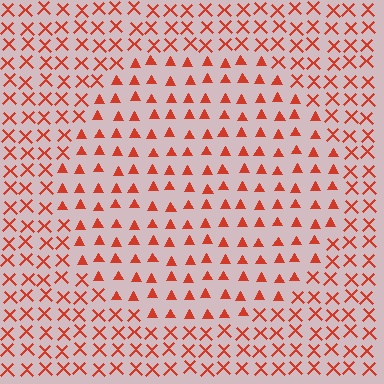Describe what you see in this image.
The image is filled with small red elements arranged in a uniform grid. A circle-shaped region contains triangles, while the surrounding area contains X marks. The boundary is defined purely by the change in element shape.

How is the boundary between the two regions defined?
The boundary is defined by a change in element shape: triangles inside vs. X marks outside. All elements share the same color and spacing.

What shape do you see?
I see a circle.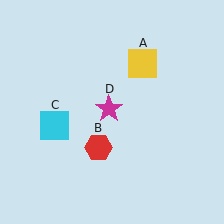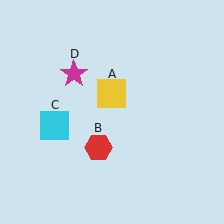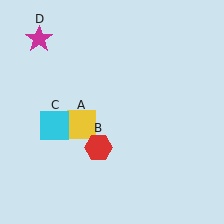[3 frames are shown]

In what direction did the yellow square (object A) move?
The yellow square (object A) moved down and to the left.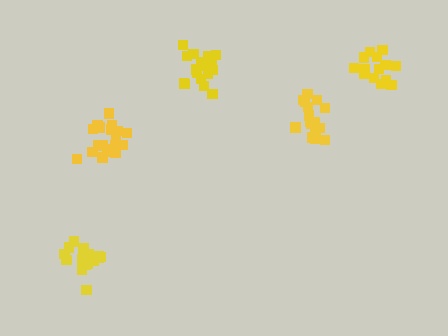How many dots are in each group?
Group 1: 16 dots, Group 2: 18 dots, Group 3: 19 dots, Group 4: 15 dots, Group 5: 14 dots (82 total).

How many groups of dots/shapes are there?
There are 5 groups.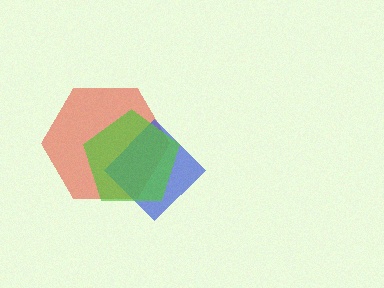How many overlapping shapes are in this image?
There are 3 overlapping shapes in the image.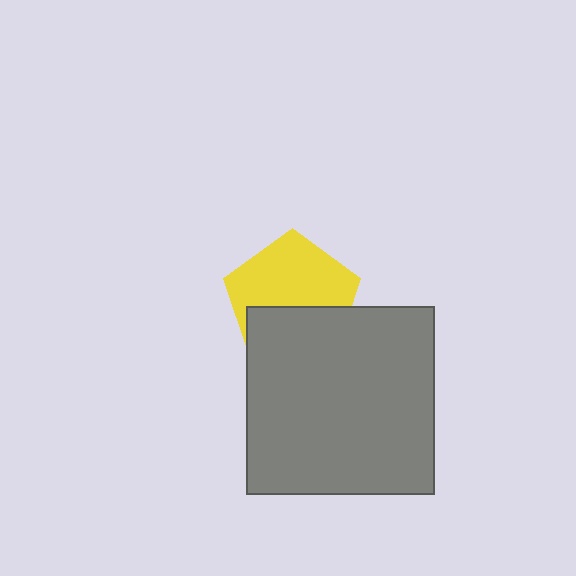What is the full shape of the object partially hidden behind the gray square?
The partially hidden object is a yellow pentagon.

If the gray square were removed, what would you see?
You would see the complete yellow pentagon.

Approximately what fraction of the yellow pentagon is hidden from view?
Roughly 42% of the yellow pentagon is hidden behind the gray square.